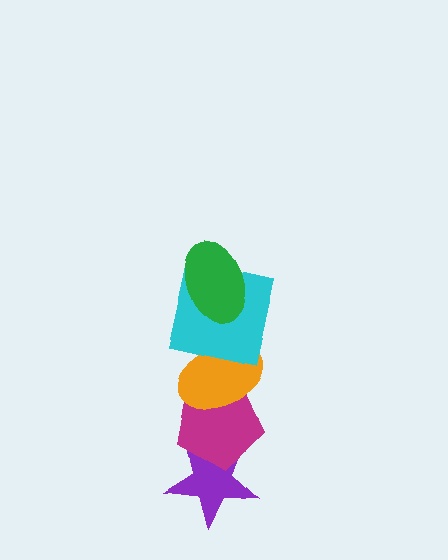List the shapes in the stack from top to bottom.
From top to bottom: the green ellipse, the cyan square, the orange ellipse, the magenta pentagon, the purple star.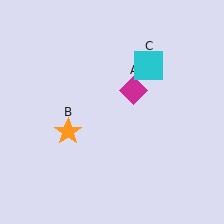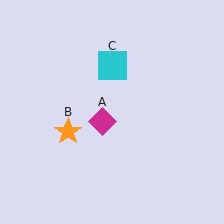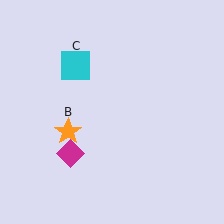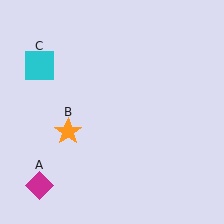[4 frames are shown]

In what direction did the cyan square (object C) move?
The cyan square (object C) moved left.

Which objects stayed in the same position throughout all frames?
Orange star (object B) remained stationary.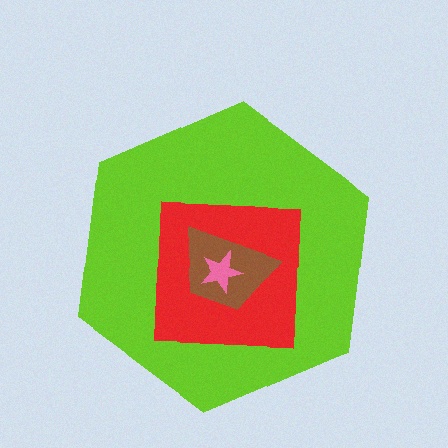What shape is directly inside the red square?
The brown trapezoid.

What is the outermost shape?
The lime hexagon.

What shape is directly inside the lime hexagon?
The red square.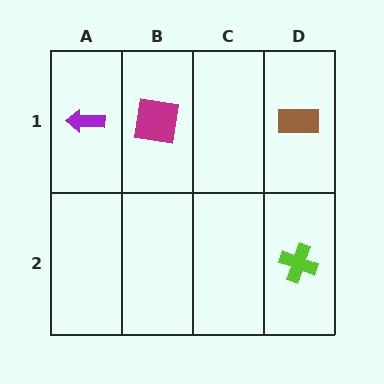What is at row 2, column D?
A lime cross.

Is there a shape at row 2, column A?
No, that cell is empty.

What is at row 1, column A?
A purple arrow.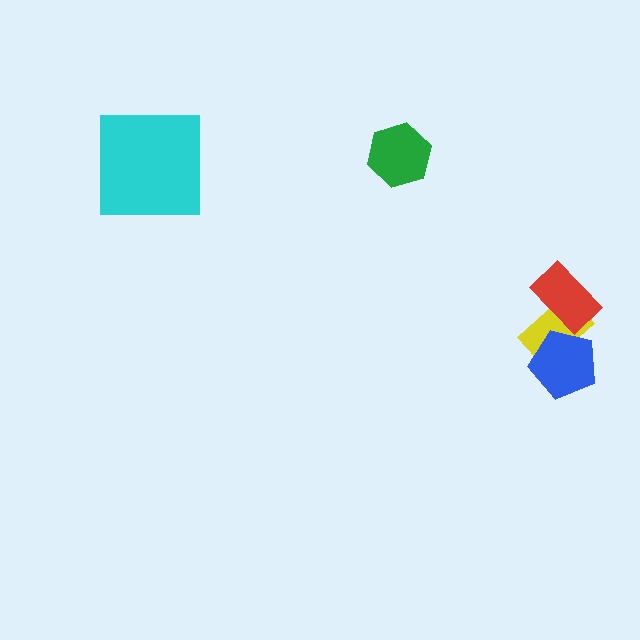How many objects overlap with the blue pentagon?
1 object overlaps with the blue pentagon.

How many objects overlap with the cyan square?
0 objects overlap with the cyan square.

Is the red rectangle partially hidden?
No, no other shape covers it.